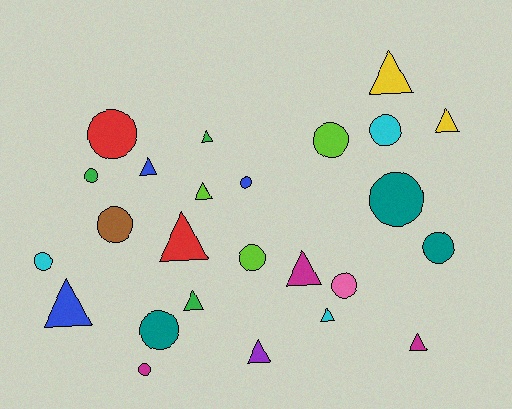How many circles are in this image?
There are 13 circles.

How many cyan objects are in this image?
There are 3 cyan objects.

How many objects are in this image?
There are 25 objects.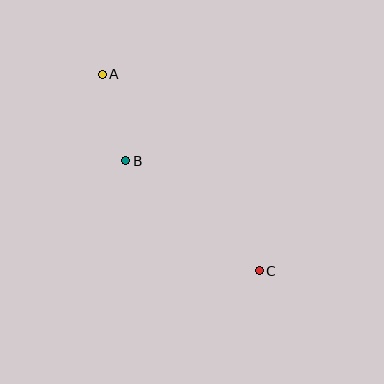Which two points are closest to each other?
Points A and B are closest to each other.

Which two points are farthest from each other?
Points A and C are farthest from each other.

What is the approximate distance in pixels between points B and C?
The distance between B and C is approximately 173 pixels.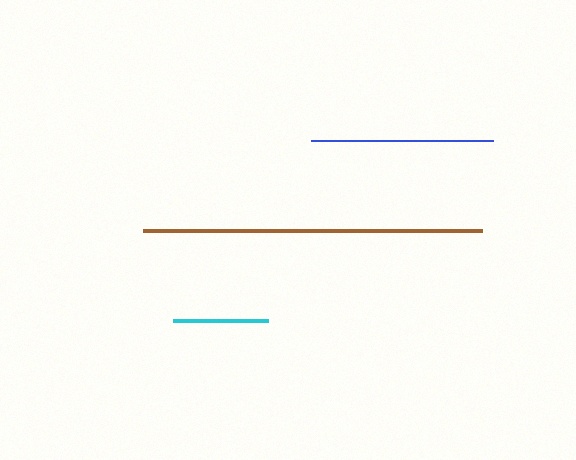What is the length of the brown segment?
The brown segment is approximately 339 pixels long.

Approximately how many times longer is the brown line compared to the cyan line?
The brown line is approximately 3.6 times the length of the cyan line.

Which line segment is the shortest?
The cyan line is the shortest at approximately 94 pixels.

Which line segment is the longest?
The brown line is the longest at approximately 339 pixels.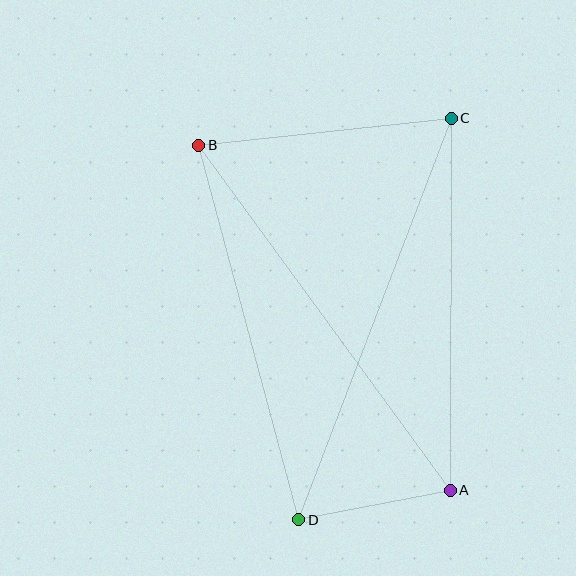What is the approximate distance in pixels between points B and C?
The distance between B and C is approximately 254 pixels.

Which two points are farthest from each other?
Points C and D are farthest from each other.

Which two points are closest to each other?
Points A and D are closest to each other.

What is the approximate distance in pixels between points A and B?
The distance between A and B is approximately 427 pixels.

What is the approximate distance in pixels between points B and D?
The distance between B and D is approximately 388 pixels.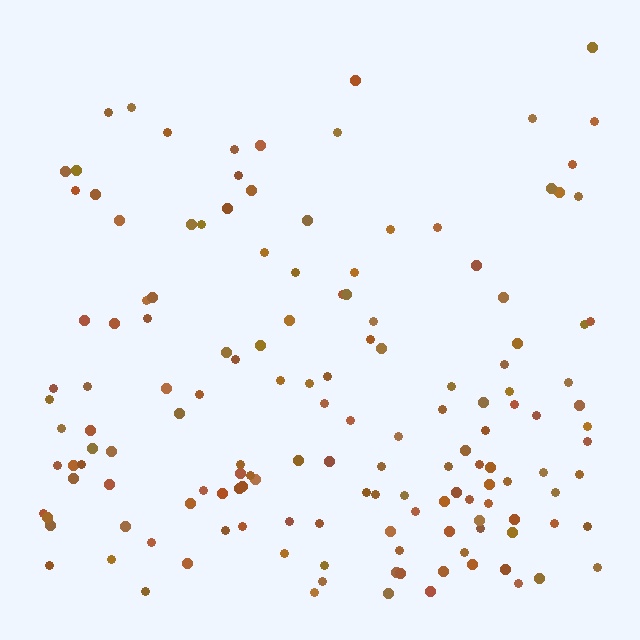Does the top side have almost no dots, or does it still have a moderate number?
Still a moderate number, just noticeably fewer than the bottom.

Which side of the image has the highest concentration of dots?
The bottom.